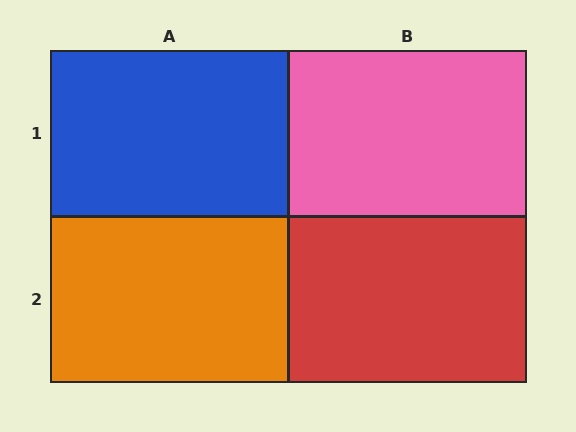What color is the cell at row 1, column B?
Pink.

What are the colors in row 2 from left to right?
Orange, red.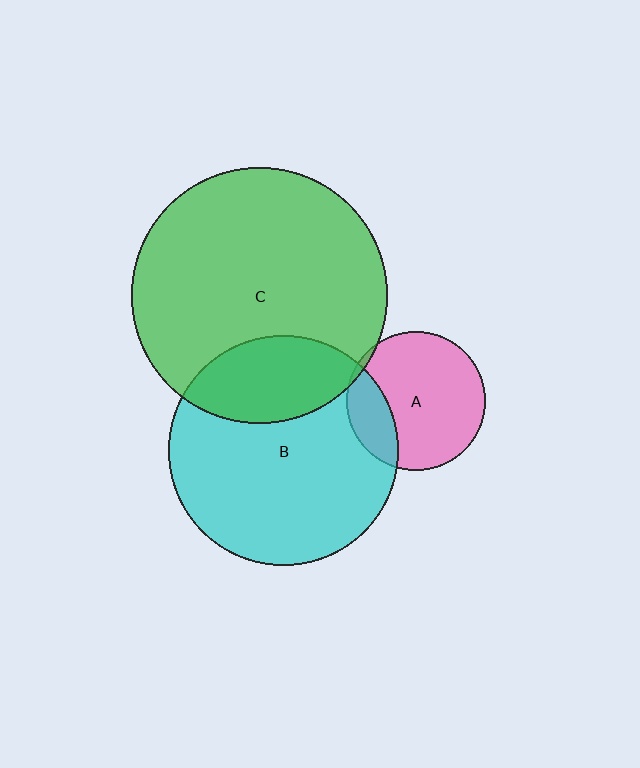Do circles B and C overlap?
Yes.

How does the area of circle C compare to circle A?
Approximately 3.4 times.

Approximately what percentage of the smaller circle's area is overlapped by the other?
Approximately 25%.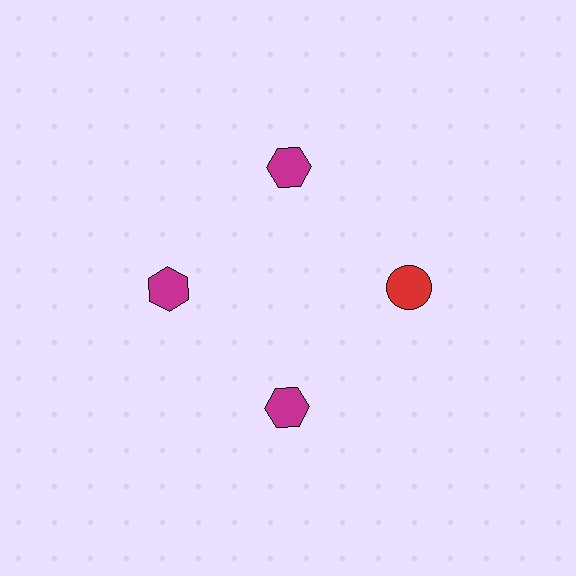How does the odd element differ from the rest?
It differs in both color (red instead of magenta) and shape (circle instead of hexagon).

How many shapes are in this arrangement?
There are 4 shapes arranged in a ring pattern.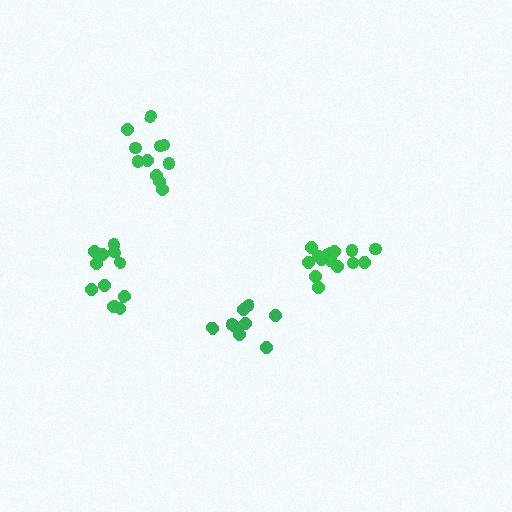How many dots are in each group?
Group 1: 9 dots, Group 2: 11 dots, Group 3: 11 dots, Group 4: 15 dots (46 total).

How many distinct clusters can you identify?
There are 4 distinct clusters.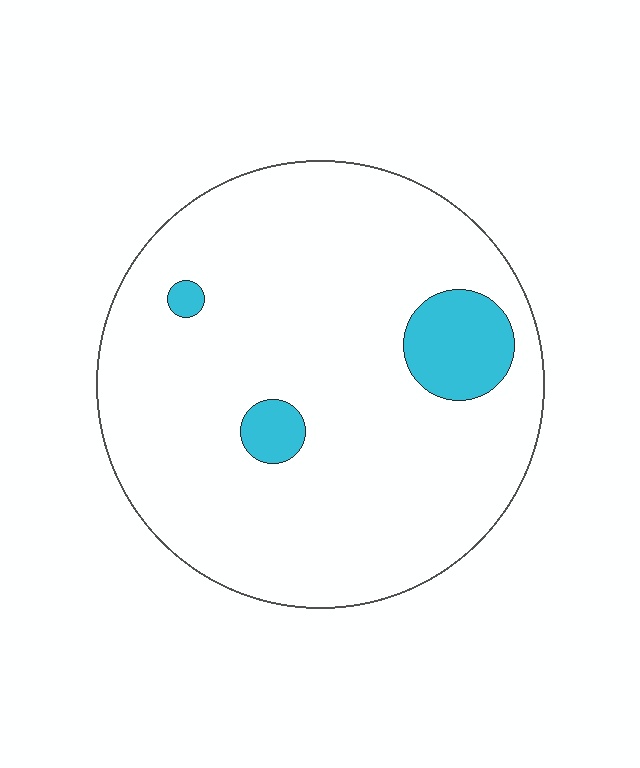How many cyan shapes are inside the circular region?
3.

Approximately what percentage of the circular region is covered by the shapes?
Approximately 10%.